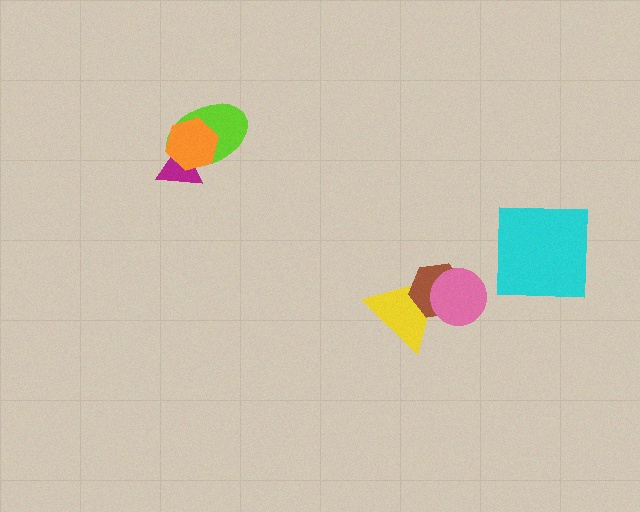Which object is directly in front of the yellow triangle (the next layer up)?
The brown hexagon is directly in front of the yellow triangle.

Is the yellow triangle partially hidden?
Yes, it is partially covered by another shape.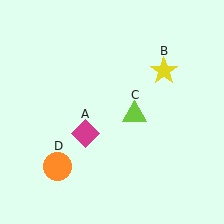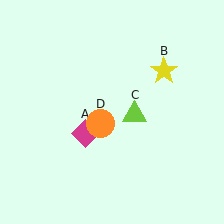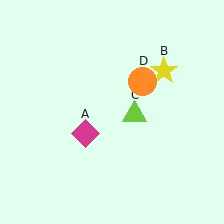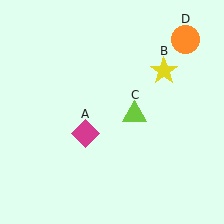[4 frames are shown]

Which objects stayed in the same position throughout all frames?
Magenta diamond (object A) and yellow star (object B) and lime triangle (object C) remained stationary.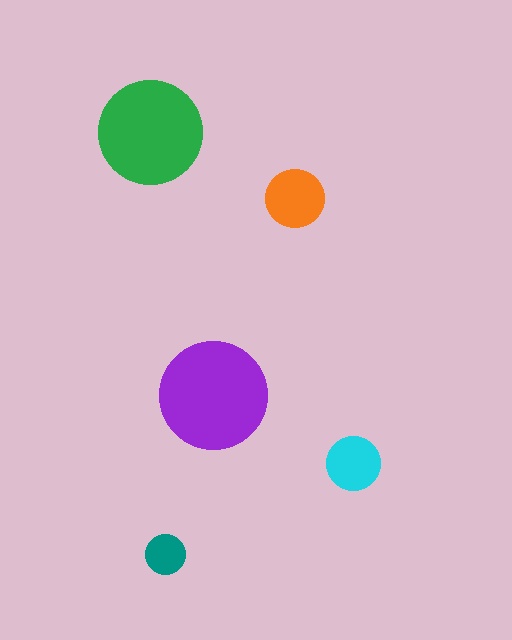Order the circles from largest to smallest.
the purple one, the green one, the orange one, the cyan one, the teal one.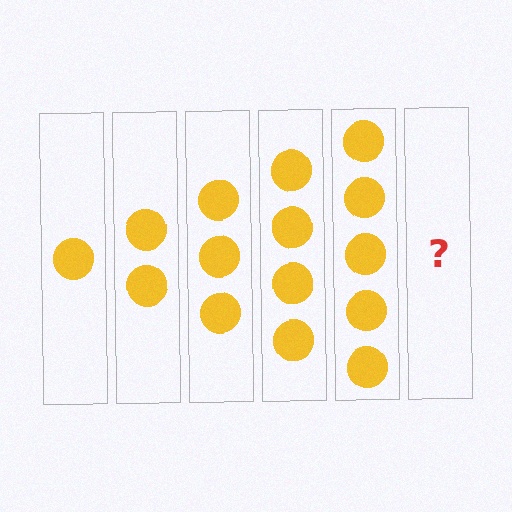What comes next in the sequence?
The next element should be 6 circles.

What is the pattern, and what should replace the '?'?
The pattern is that each step adds one more circle. The '?' should be 6 circles.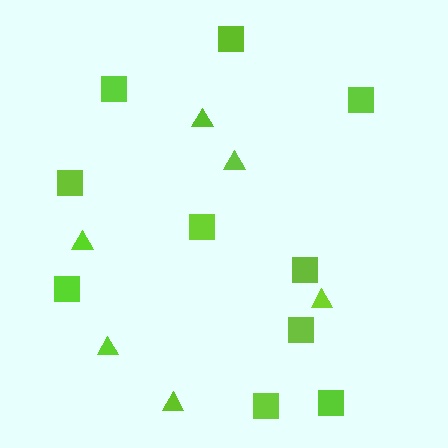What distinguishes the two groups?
There are 2 groups: one group of squares (10) and one group of triangles (6).